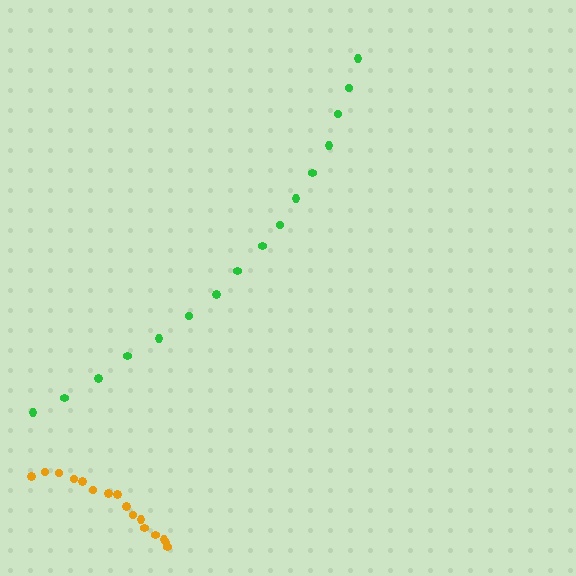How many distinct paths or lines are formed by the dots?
There are 2 distinct paths.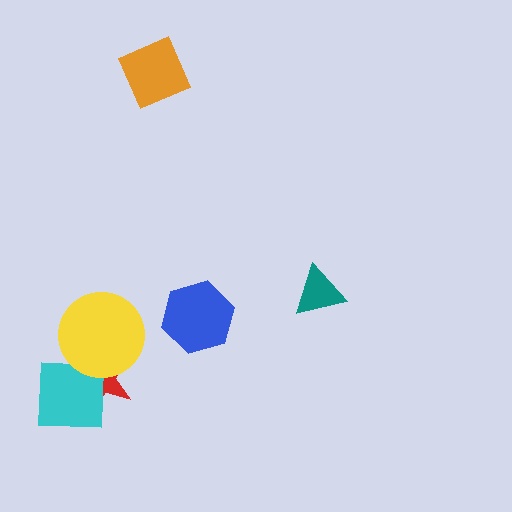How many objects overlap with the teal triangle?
0 objects overlap with the teal triangle.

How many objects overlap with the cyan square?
1 object overlaps with the cyan square.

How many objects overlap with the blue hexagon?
0 objects overlap with the blue hexagon.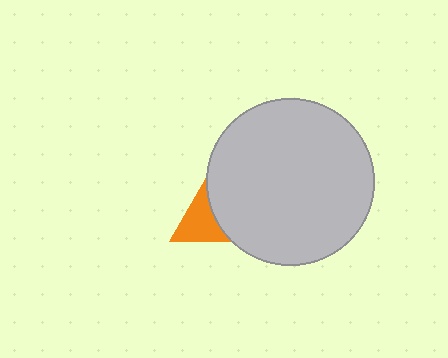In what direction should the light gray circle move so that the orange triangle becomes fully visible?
The light gray circle should move right. That is the shortest direction to clear the overlap and leave the orange triangle fully visible.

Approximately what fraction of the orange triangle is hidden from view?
Roughly 66% of the orange triangle is hidden behind the light gray circle.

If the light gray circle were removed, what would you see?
You would see the complete orange triangle.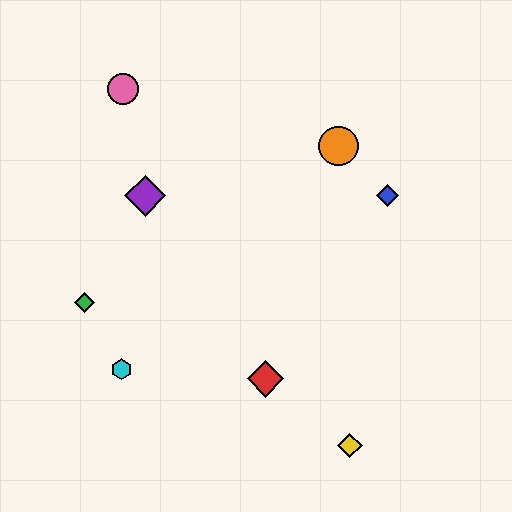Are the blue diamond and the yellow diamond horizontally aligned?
No, the blue diamond is at y≈196 and the yellow diamond is at y≈446.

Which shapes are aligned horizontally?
The blue diamond, the purple diamond are aligned horizontally.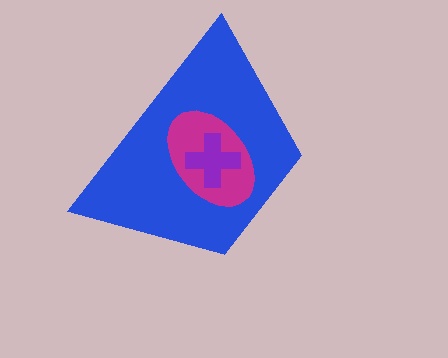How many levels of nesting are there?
3.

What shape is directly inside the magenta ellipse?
The purple cross.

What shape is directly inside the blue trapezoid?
The magenta ellipse.